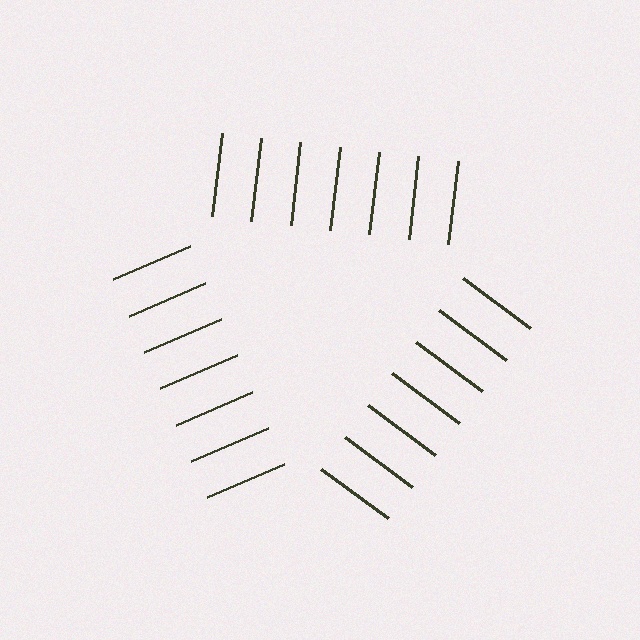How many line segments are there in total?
21 — 7 along each of the 3 edges.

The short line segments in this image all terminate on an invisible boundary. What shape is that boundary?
An illusory triangle — the line segments terminate on its edges but no continuous stroke is drawn.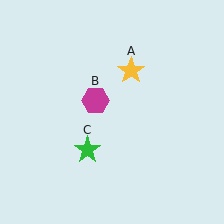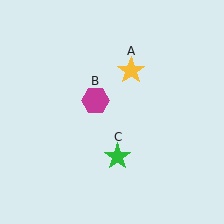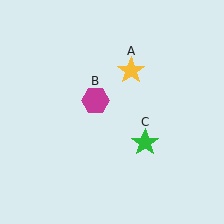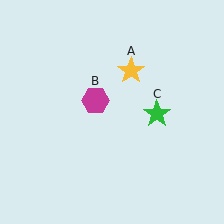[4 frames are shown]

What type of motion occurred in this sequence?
The green star (object C) rotated counterclockwise around the center of the scene.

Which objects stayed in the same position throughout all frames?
Yellow star (object A) and magenta hexagon (object B) remained stationary.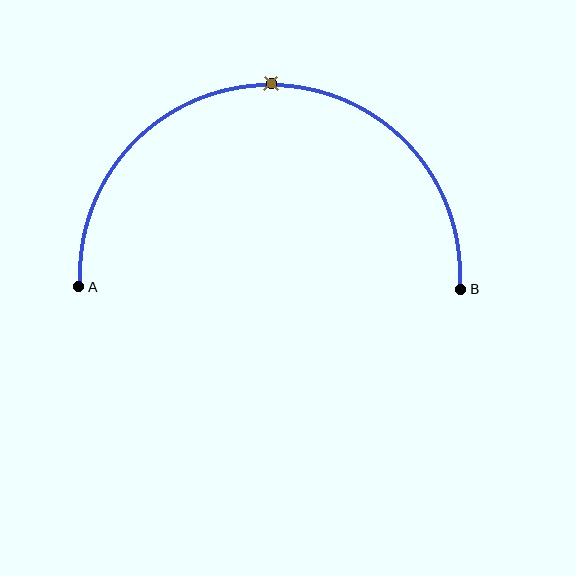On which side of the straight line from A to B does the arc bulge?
The arc bulges above the straight line connecting A and B.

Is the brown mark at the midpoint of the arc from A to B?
Yes. The brown mark lies on the arc at equal arc-length from both A and B — it is the arc midpoint.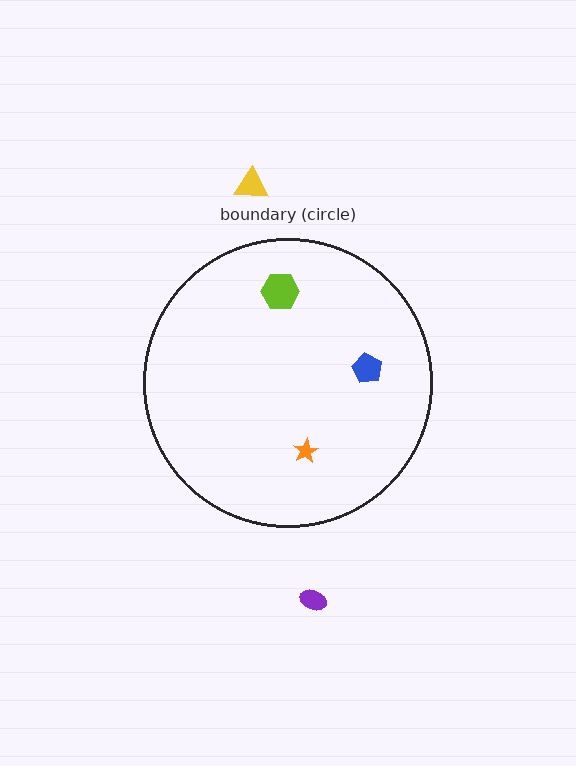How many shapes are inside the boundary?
3 inside, 2 outside.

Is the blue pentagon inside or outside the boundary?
Inside.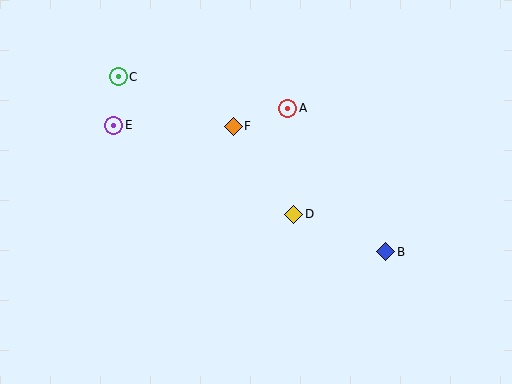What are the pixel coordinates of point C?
Point C is at (118, 77).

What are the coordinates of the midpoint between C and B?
The midpoint between C and B is at (252, 164).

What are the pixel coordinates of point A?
Point A is at (288, 108).